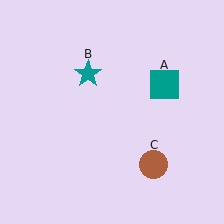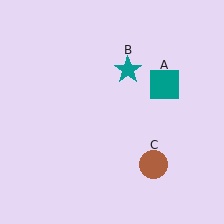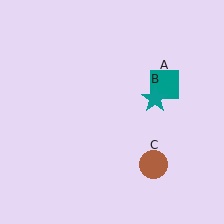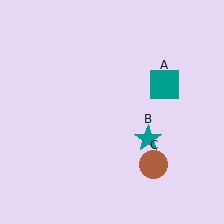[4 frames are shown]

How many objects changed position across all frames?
1 object changed position: teal star (object B).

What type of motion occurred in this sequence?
The teal star (object B) rotated clockwise around the center of the scene.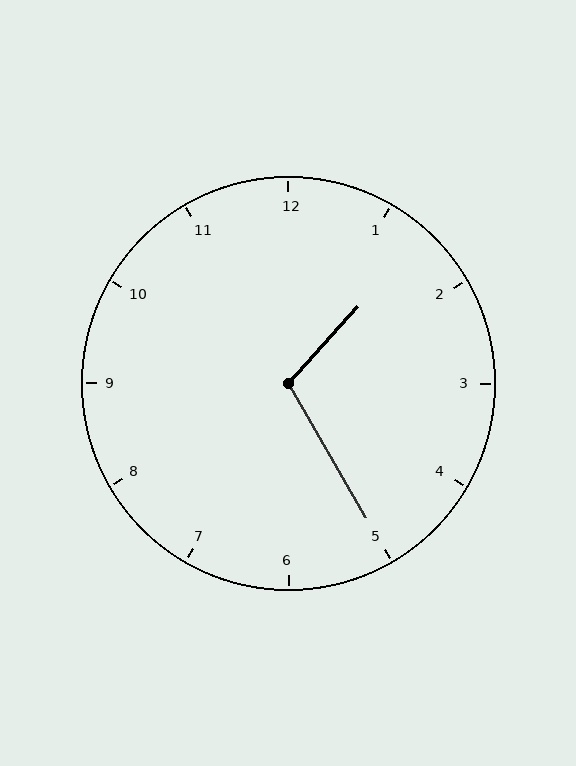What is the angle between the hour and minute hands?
Approximately 108 degrees.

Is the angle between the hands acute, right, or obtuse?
It is obtuse.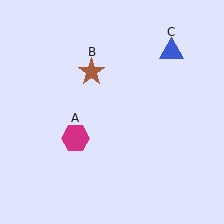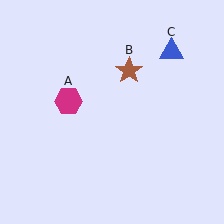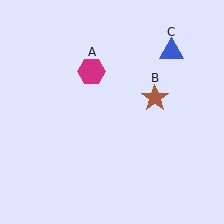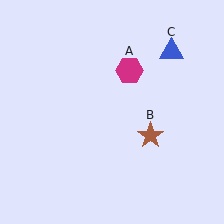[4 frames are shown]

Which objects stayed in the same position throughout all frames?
Blue triangle (object C) remained stationary.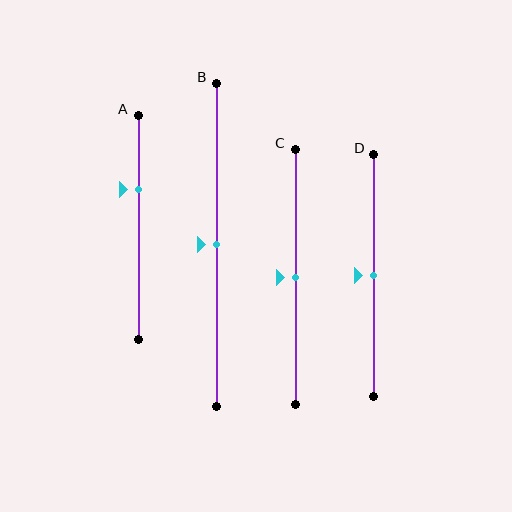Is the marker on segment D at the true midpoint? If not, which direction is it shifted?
Yes, the marker on segment D is at the true midpoint.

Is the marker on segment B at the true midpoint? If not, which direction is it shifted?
Yes, the marker on segment B is at the true midpoint.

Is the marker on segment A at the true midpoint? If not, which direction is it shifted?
No, the marker on segment A is shifted upward by about 17% of the segment length.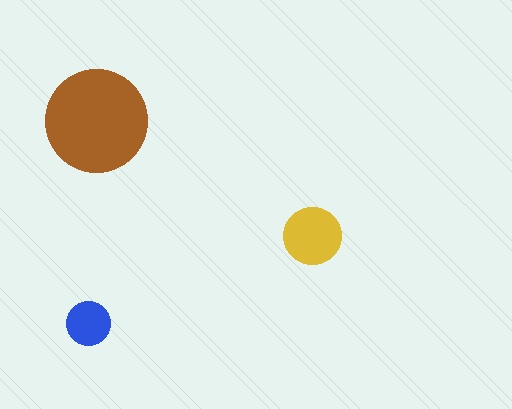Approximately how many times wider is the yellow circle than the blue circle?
About 1.5 times wider.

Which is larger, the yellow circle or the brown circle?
The brown one.